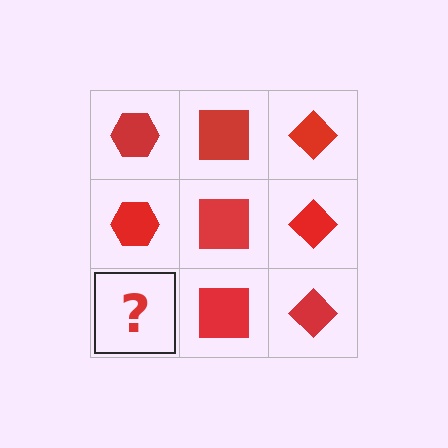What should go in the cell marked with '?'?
The missing cell should contain a red hexagon.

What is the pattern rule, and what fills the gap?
The rule is that each column has a consistent shape. The gap should be filled with a red hexagon.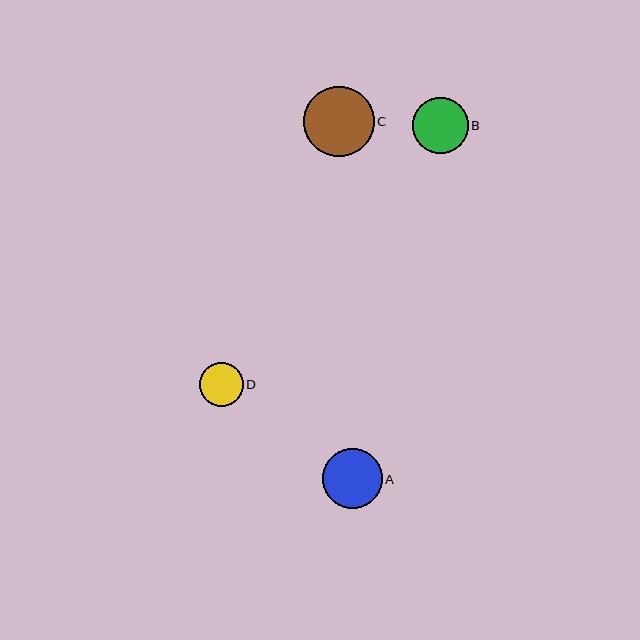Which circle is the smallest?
Circle D is the smallest with a size of approximately 44 pixels.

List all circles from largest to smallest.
From largest to smallest: C, A, B, D.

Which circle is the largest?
Circle C is the largest with a size of approximately 71 pixels.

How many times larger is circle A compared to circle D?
Circle A is approximately 1.4 times the size of circle D.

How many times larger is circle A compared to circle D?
Circle A is approximately 1.4 times the size of circle D.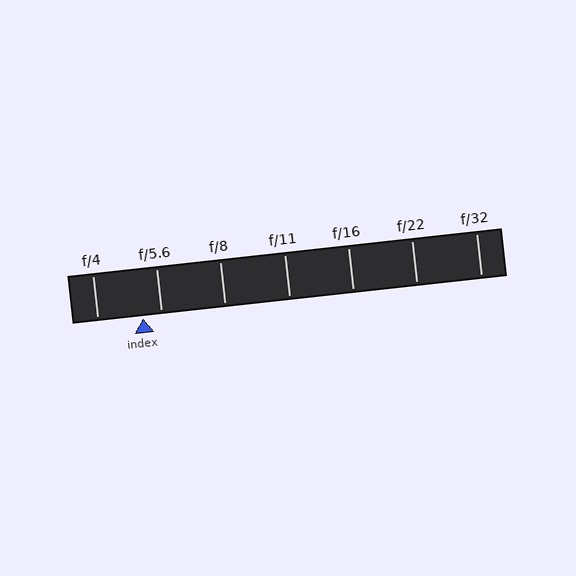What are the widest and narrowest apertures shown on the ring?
The widest aperture shown is f/4 and the narrowest is f/32.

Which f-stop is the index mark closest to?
The index mark is closest to f/5.6.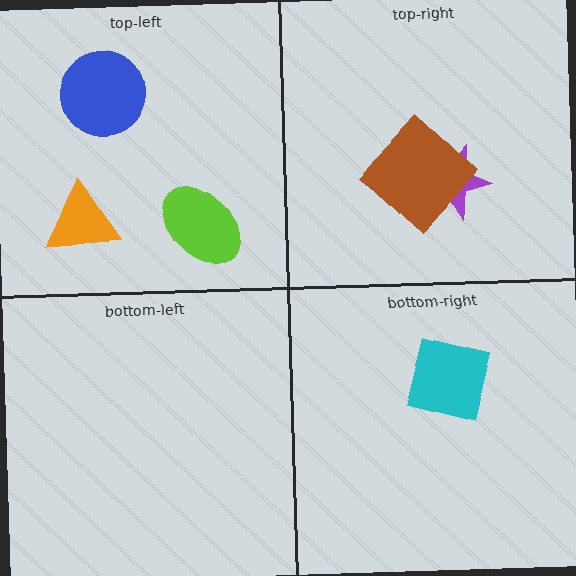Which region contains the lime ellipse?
The top-left region.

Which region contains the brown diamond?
The top-right region.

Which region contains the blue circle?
The top-left region.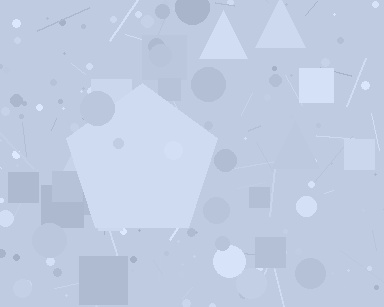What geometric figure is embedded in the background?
A pentagon is embedded in the background.